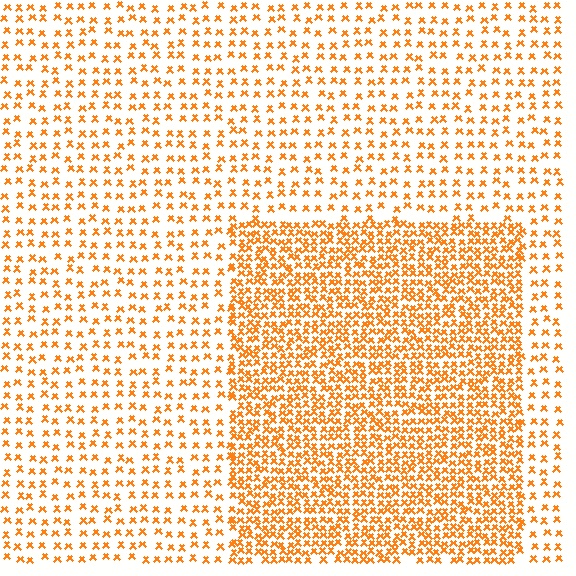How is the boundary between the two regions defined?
The boundary is defined by a change in element density (approximately 2.4x ratio). All elements are the same color, size, and shape.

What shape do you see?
I see a rectangle.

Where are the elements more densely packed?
The elements are more densely packed inside the rectangle boundary.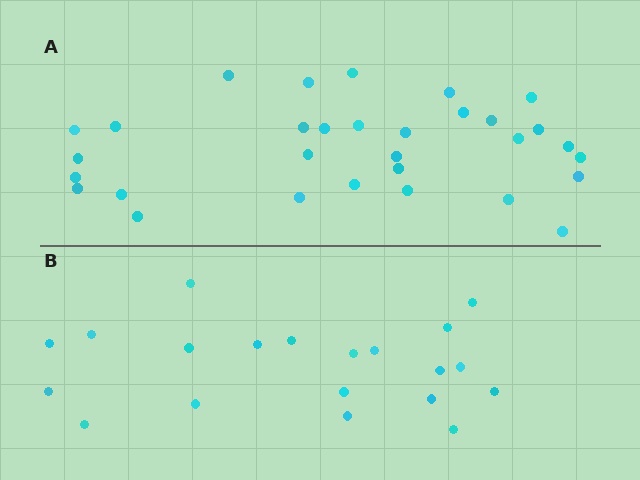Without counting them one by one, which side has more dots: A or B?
Region A (the top region) has more dots.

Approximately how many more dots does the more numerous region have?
Region A has roughly 12 or so more dots than region B.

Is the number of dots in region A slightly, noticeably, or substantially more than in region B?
Region A has substantially more. The ratio is roughly 1.6 to 1.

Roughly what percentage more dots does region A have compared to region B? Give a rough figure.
About 55% more.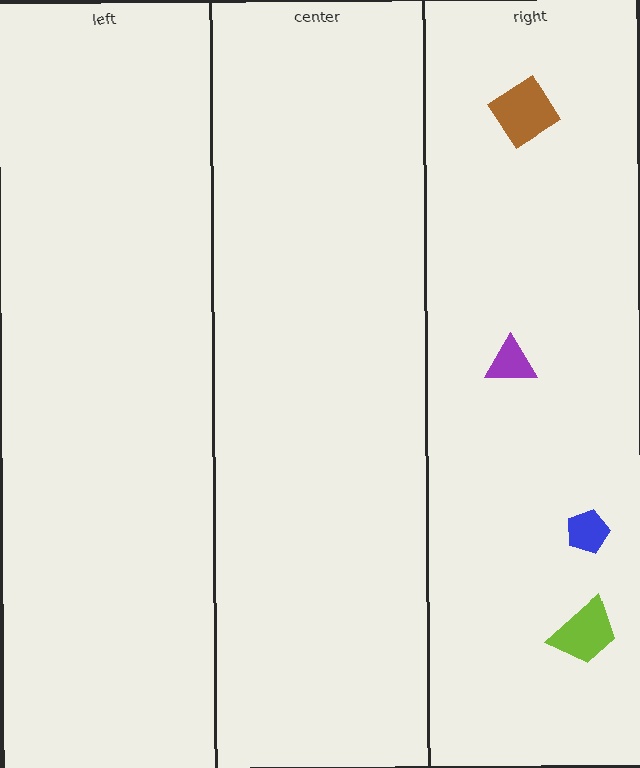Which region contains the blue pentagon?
The right region.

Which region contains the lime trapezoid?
The right region.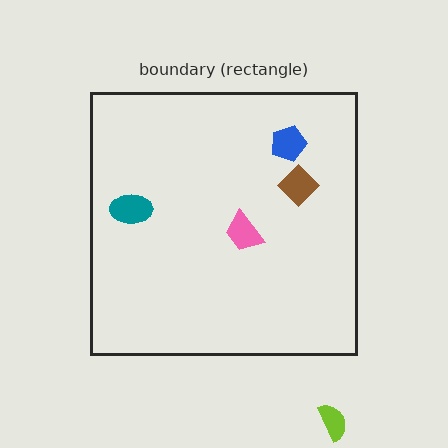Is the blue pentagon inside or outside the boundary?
Inside.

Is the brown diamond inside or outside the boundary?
Inside.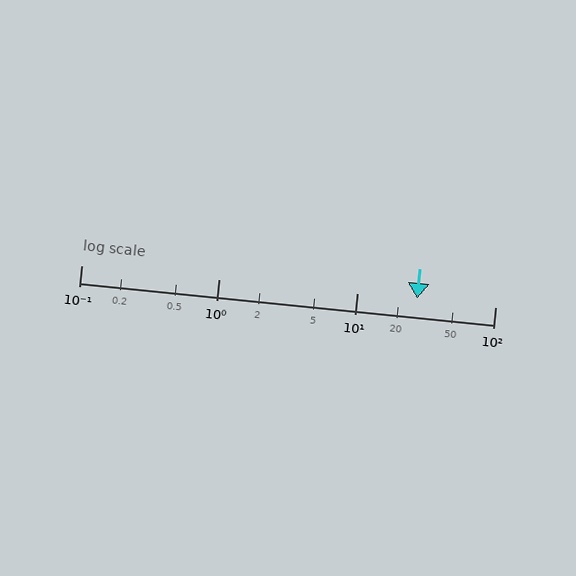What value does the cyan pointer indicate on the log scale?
The pointer indicates approximately 27.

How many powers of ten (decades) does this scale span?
The scale spans 3 decades, from 0.1 to 100.